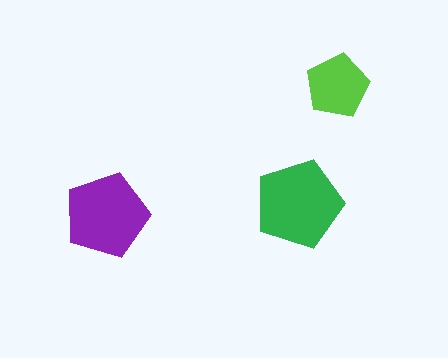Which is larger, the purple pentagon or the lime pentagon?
The purple one.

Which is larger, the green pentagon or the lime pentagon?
The green one.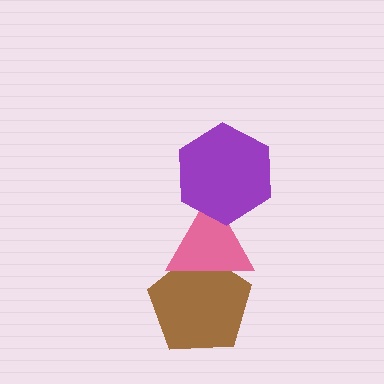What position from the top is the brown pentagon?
The brown pentagon is 3rd from the top.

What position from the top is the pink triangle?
The pink triangle is 2nd from the top.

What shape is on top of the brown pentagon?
The pink triangle is on top of the brown pentagon.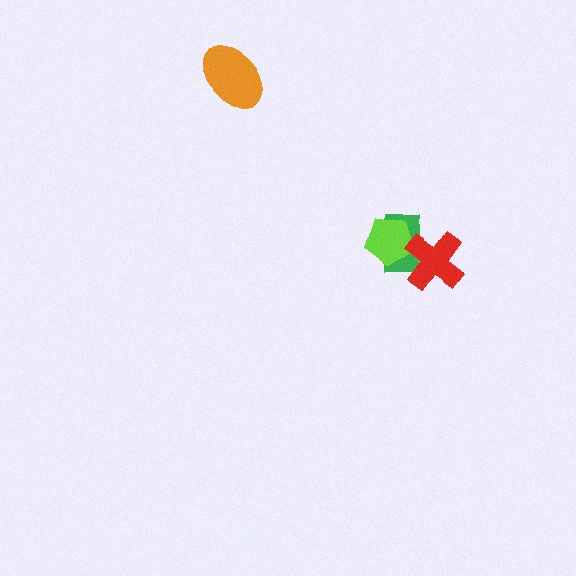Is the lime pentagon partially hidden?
Yes, it is partially covered by another shape.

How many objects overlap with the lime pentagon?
2 objects overlap with the lime pentagon.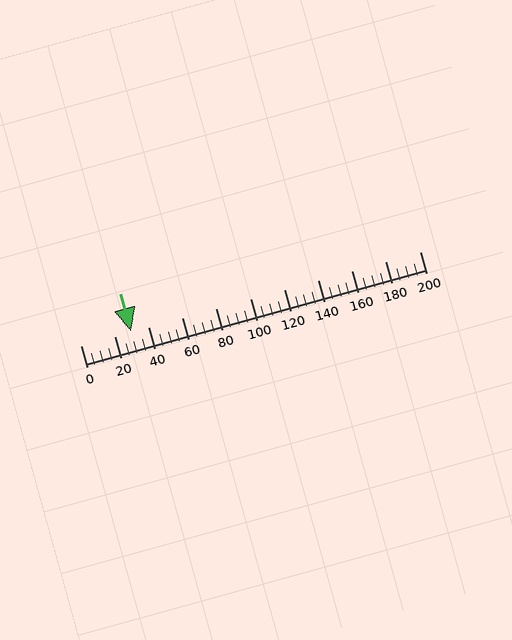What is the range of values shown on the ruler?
The ruler shows values from 0 to 200.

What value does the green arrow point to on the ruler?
The green arrow points to approximately 30.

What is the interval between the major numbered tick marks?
The major tick marks are spaced 20 units apart.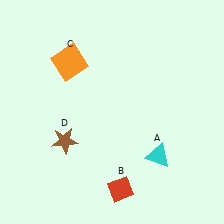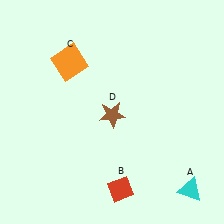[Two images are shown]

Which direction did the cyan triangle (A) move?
The cyan triangle (A) moved down.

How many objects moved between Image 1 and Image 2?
2 objects moved between the two images.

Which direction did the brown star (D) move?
The brown star (D) moved right.